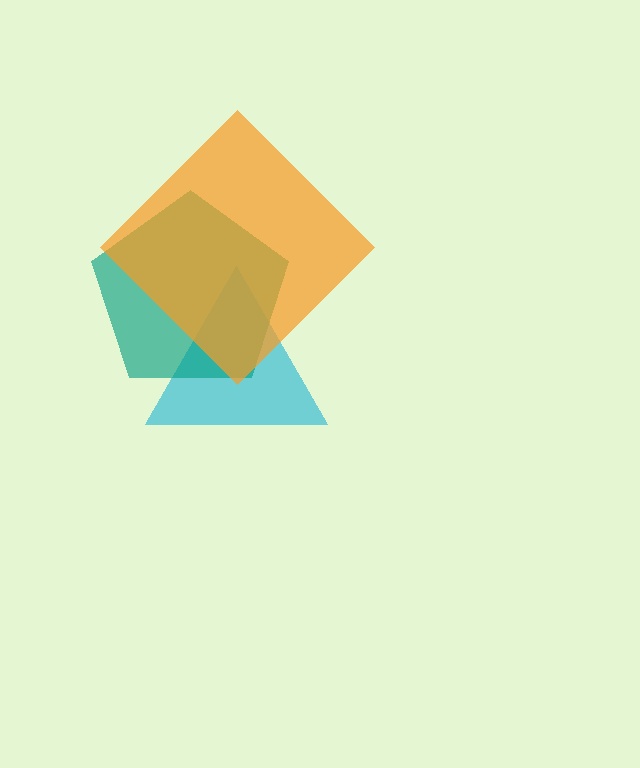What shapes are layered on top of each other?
The layered shapes are: a cyan triangle, a teal pentagon, an orange diamond.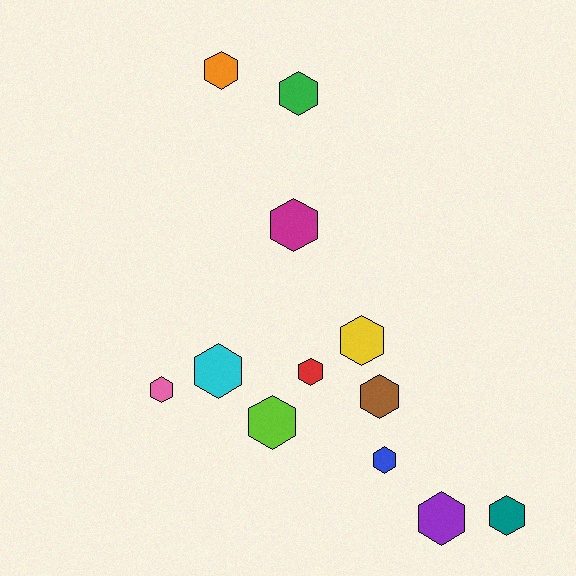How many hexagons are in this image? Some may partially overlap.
There are 12 hexagons.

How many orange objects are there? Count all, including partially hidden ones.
There is 1 orange object.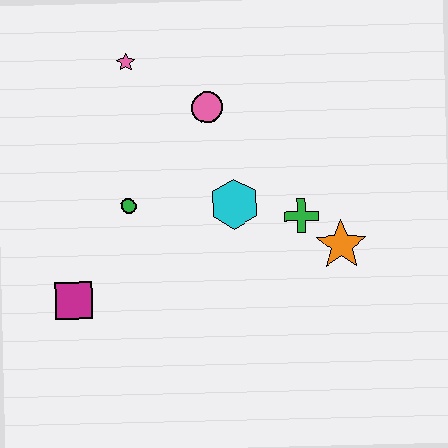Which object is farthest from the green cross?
The magenta square is farthest from the green cross.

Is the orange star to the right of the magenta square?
Yes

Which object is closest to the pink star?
The pink circle is closest to the pink star.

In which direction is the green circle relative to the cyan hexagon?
The green circle is to the left of the cyan hexagon.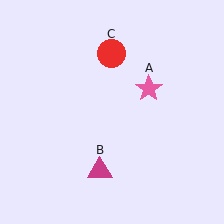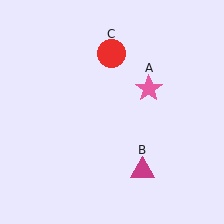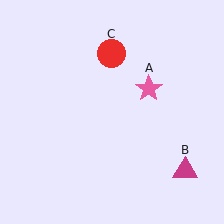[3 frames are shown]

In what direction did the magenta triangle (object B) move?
The magenta triangle (object B) moved right.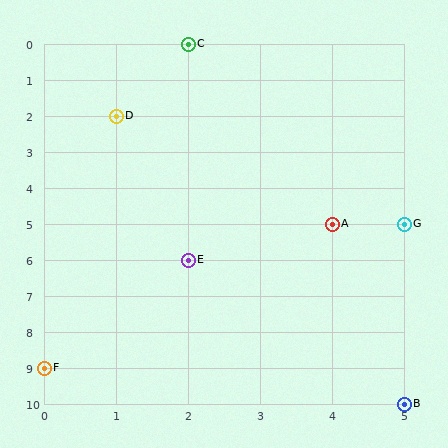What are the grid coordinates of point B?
Point B is at grid coordinates (5, 10).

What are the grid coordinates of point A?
Point A is at grid coordinates (4, 5).